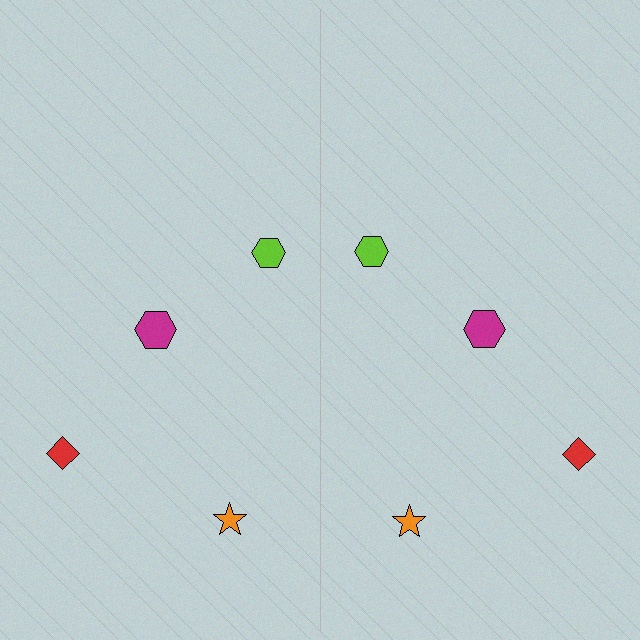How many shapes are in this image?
There are 8 shapes in this image.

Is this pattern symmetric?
Yes, this pattern has bilateral (reflection) symmetry.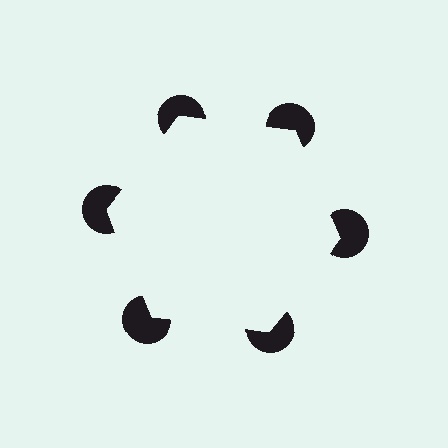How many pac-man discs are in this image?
There are 6 — one at each vertex of the illusory hexagon.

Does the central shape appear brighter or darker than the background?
It typically appears slightly brighter than the background, even though no actual brightness change is drawn.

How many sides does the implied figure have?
6 sides.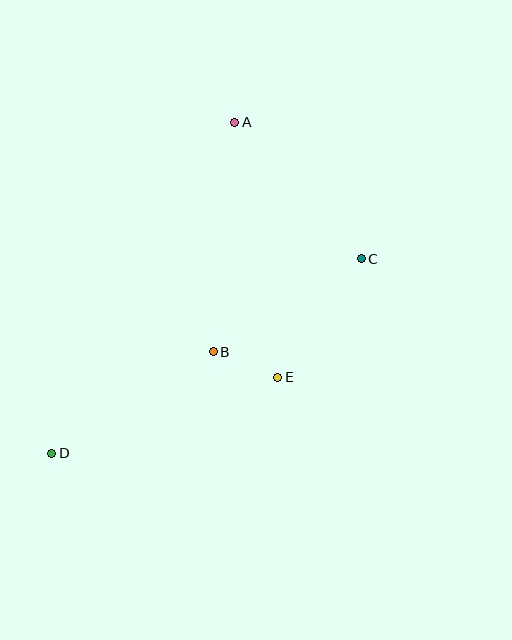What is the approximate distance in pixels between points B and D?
The distance between B and D is approximately 191 pixels.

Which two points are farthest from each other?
Points A and D are farthest from each other.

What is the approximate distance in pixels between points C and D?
The distance between C and D is approximately 366 pixels.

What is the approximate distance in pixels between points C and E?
The distance between C and E is approximately 145 pixels.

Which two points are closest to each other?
Points B and E are closest to each other.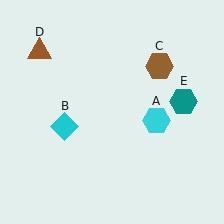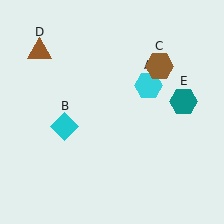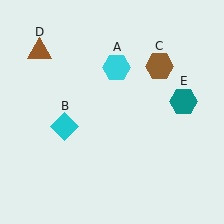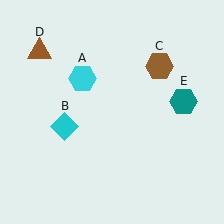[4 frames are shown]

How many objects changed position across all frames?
1 object changed position: cyan hexagon (object A).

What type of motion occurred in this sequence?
The cyan hexagon (object A) rotated counterclockwise around the center of the scene.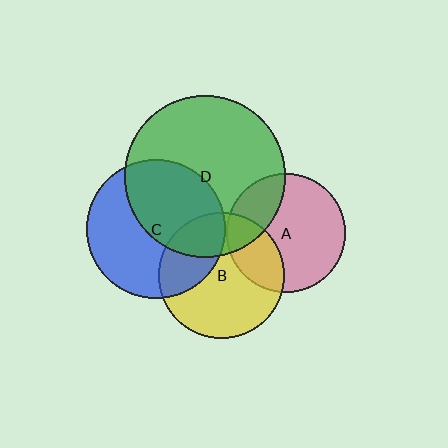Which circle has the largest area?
Circle D (green).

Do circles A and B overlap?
Yes.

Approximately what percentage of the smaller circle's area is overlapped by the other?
Approximately 25%.